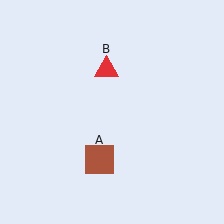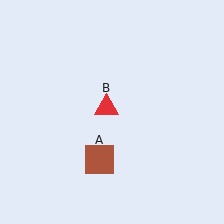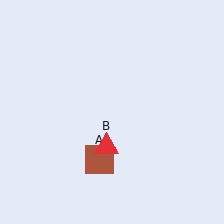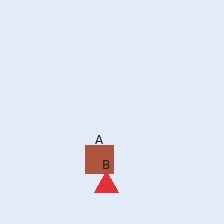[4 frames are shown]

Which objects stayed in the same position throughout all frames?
Brown square (object A) remained stationary.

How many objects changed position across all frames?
1 object changed position: red triangle (object B).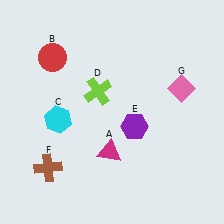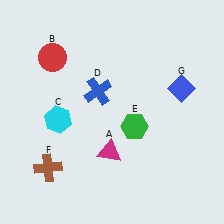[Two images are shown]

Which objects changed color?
D changed from lime to blue. E changed from purple to green. G changed from pink to blue.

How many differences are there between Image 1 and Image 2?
There are 3 differences between the two images.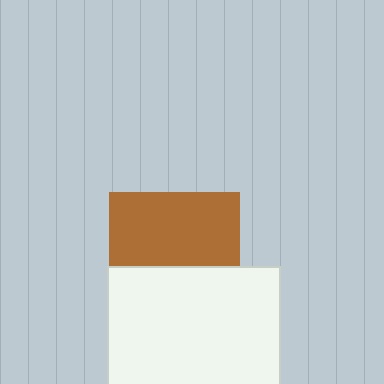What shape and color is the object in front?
The object in front is a white square.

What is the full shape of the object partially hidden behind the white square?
The partially hidden object is a brown square.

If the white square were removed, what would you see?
You would see the complete brown square.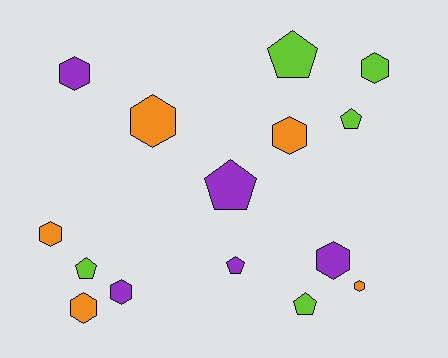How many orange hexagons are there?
There are 5 orange hexagons.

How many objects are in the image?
There are 15 objects.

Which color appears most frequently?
Lime, with 5 objects.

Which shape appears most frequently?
Hexagon, with 9 objects.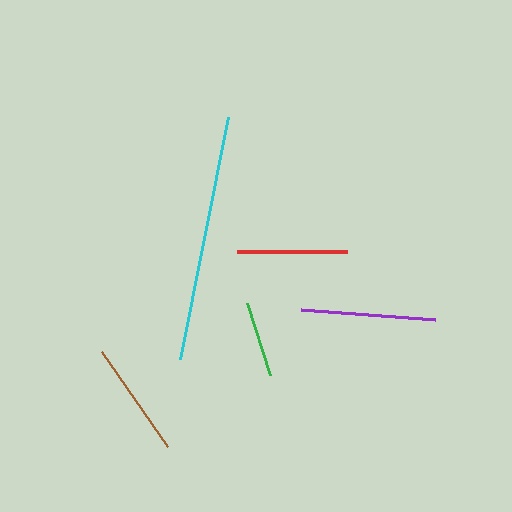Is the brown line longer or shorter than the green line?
The brown line is longer than the green line.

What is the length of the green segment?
The green segment is approximately 75 pixels long.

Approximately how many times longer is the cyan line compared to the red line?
The cyan line is approximately 2.2 times the length of the red line.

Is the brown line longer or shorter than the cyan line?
The cyan line is longer than the brown line.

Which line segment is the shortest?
The green line is the shortest at approximately 75 pixels.